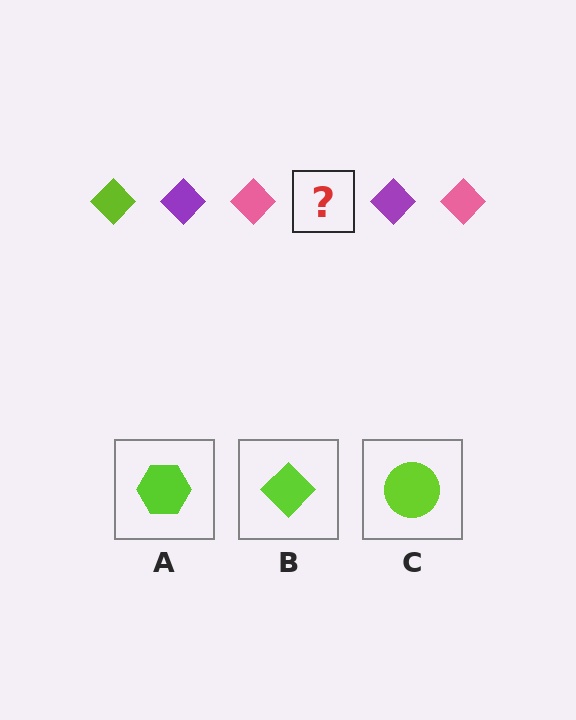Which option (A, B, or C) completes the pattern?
B.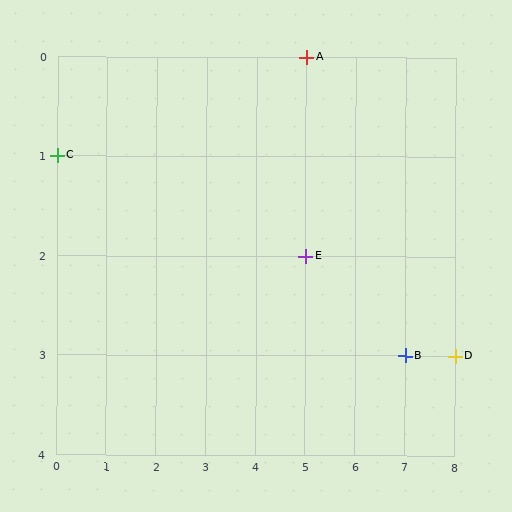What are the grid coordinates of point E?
Point E is at grid coordinates (5, 2).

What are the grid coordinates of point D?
Point D is at grid coordinates (8, 3).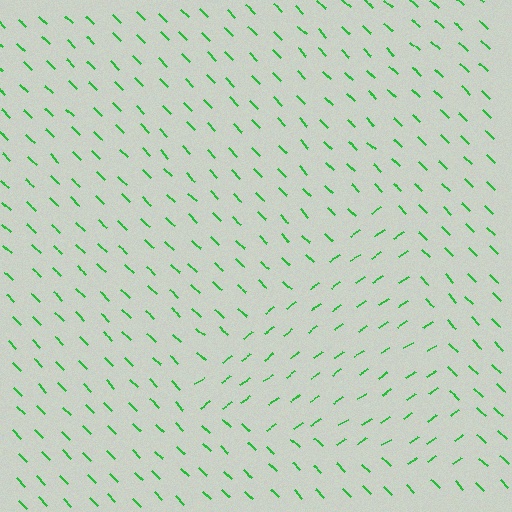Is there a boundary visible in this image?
Yes, there is a texture boundary formed by a change in line orientation.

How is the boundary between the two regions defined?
The boundary is defined purely by a change in line orientation (approximately 78 degrees difference). All lines are the same color and thickness.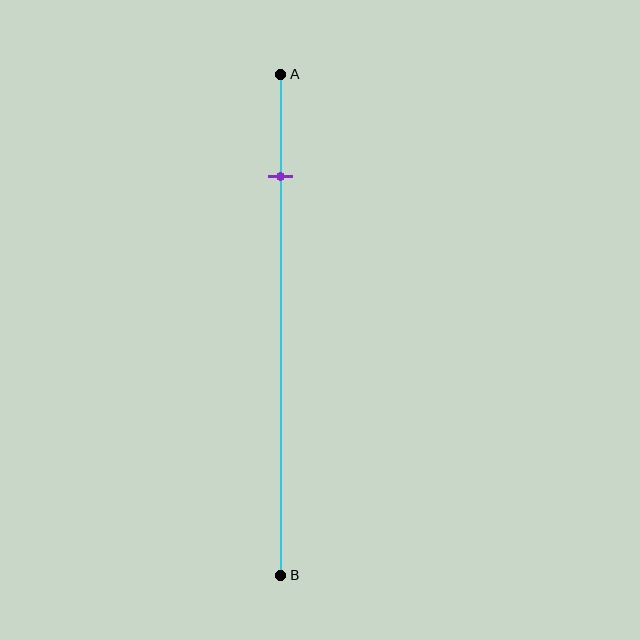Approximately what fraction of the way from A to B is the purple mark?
The purple mark is approximately 20% of the way from A to B.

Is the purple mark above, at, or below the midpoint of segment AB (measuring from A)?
The purple mark is above the midpoint of segment AB.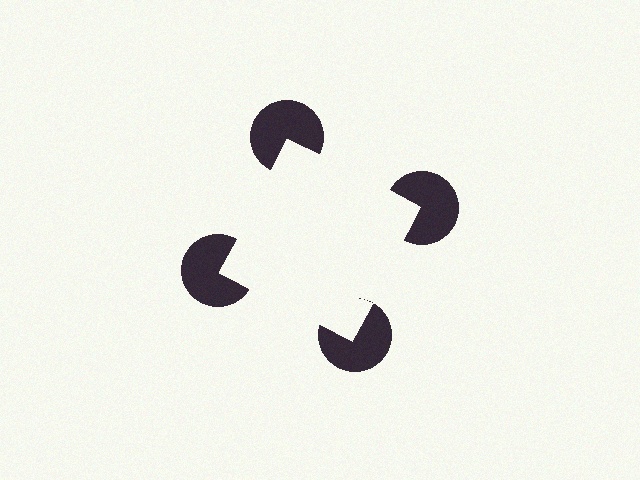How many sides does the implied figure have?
4 sides.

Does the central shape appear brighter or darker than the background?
It typically appears slightly brighter than the background, even though no actual brightness change is drawn.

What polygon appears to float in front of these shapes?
An illusory square — its edges are inferred from the aligned wedge cuts in the pac-man discs, not physically drawn.